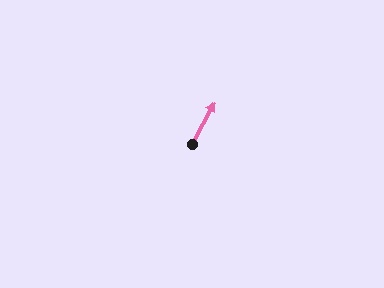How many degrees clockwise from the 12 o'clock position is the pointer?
Approximately 28 degrees.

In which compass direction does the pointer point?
Northeast.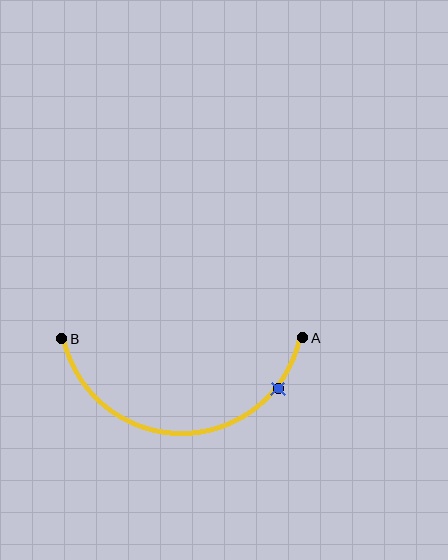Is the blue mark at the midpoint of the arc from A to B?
No. The blue mark lies on the arc but is closer to endpoint A. The arc midpoint would be at the point on the curve equidistant along the arc from both A and B.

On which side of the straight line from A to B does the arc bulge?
The arc bulges below the straight line connecting A and B.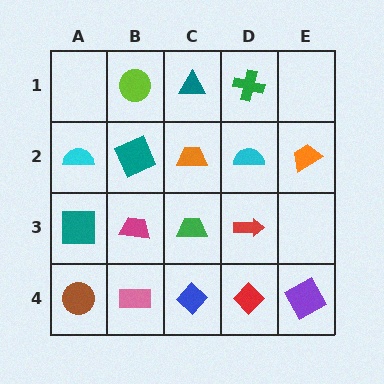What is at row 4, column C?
A blue diamond.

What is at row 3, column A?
A teal square.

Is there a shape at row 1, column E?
No, that cell is empty.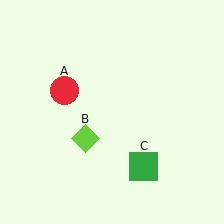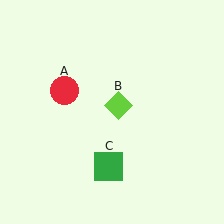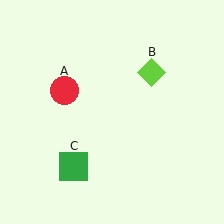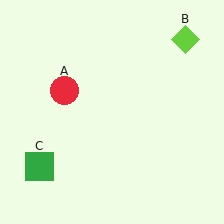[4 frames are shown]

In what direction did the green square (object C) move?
The green square (object C) moved left.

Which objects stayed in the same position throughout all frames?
Red circle (object A) remained stationary.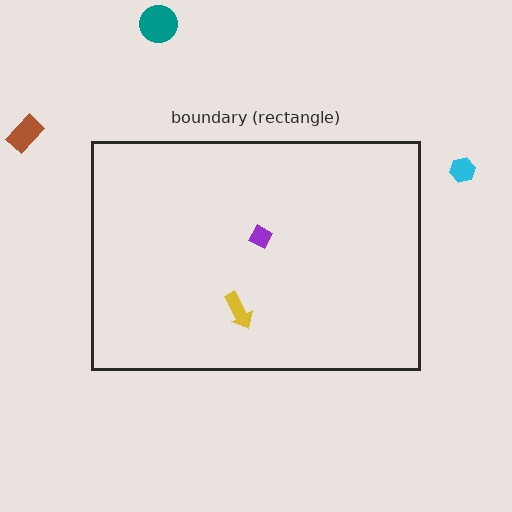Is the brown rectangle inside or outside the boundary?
Outside.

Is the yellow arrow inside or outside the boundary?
Inside.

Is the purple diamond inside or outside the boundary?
Inside.